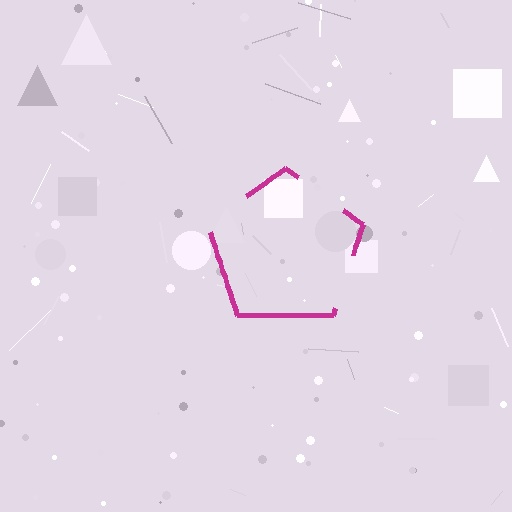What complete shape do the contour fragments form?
The contour fragments form a pentagon.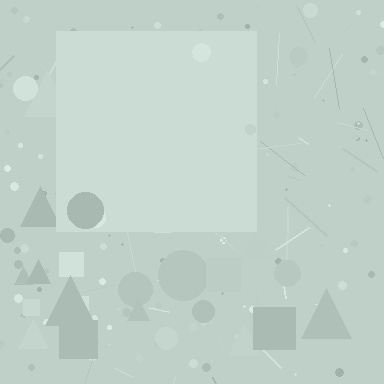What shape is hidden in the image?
A square is hidden in the image.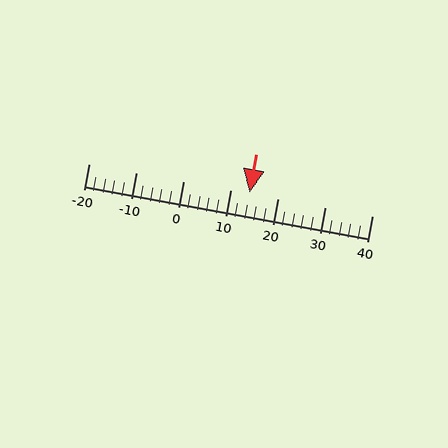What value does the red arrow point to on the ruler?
The red arrow points to approximately 14.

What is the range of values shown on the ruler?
The ruler shows values from -20 to 40.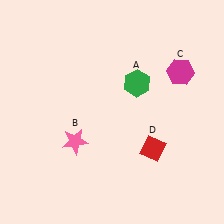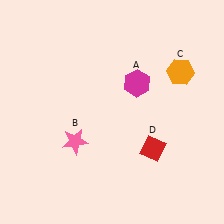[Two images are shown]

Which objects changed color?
A changed from green to magenta. C changed from magenta to orange.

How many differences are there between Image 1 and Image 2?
There are 2 differences between the two images.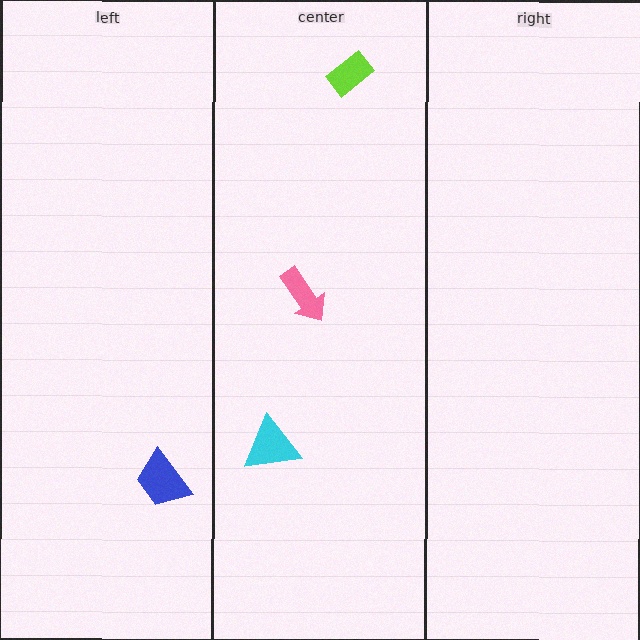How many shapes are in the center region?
3.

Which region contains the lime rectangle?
The center region.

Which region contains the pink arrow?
The center region.